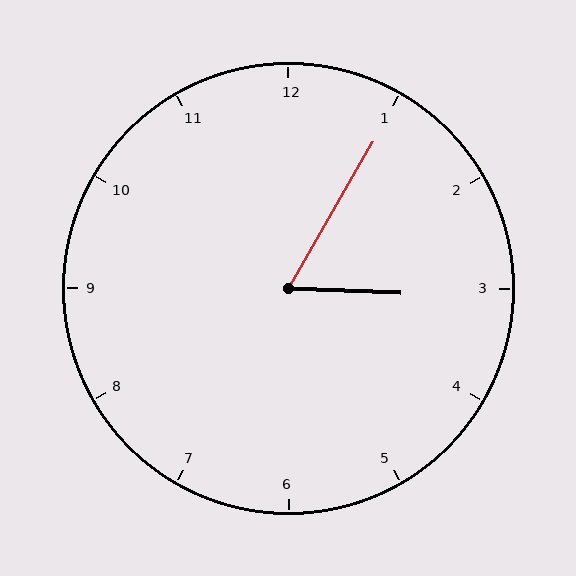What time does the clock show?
3:05.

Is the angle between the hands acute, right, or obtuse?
It is acute.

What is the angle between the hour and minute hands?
Approximately 62 degrees.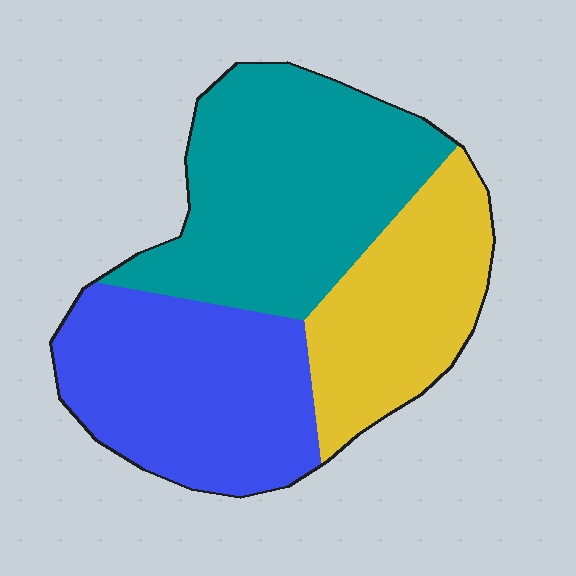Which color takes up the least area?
Yellow, at roughly 25%.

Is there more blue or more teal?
Teal.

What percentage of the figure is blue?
Blue covers 34% of the figure.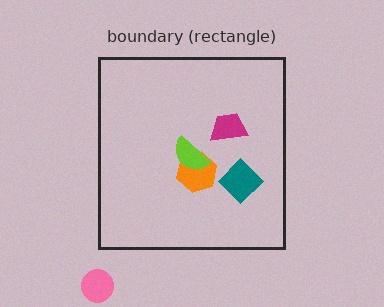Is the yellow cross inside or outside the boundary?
Inside.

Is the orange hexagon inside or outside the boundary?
Inside.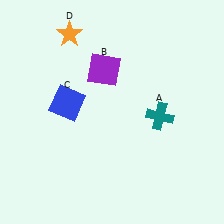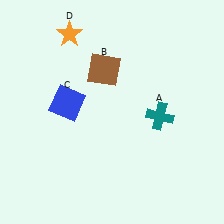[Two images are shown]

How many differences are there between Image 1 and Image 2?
There is 1 difference between the two images.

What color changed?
The square (B) changed from purple in Image 1 to brown in Image 2.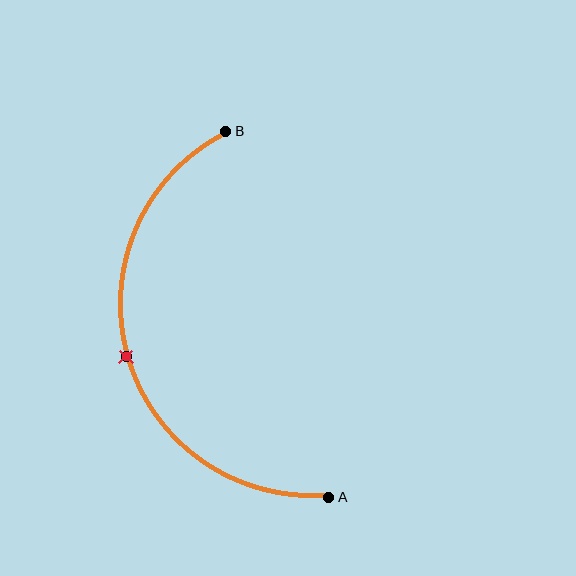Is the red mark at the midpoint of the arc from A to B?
Yes. The red mark lies on the arc at equal arc-length from both A and B — it is the arc midpoint.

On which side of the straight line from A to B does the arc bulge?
The arc bulges to the left of the straight line connecting A and B.